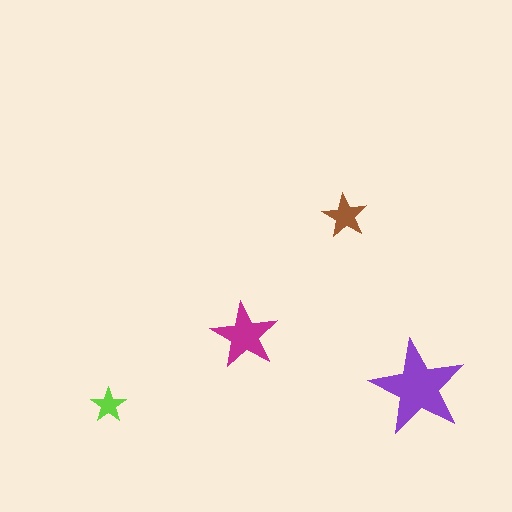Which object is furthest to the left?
The lime star is leftmost.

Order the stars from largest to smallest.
the purple one, the magenta one, the brown one, the lime one.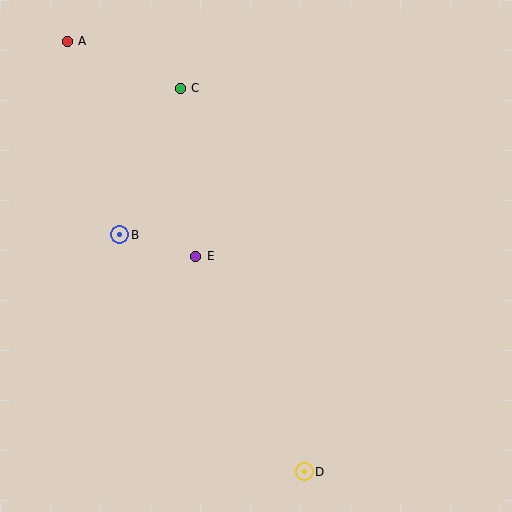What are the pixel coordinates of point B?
Point B is at (120, 235).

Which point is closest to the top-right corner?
Point C is closest to the top-right corner.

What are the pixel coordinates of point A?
Point A is at (67, 41).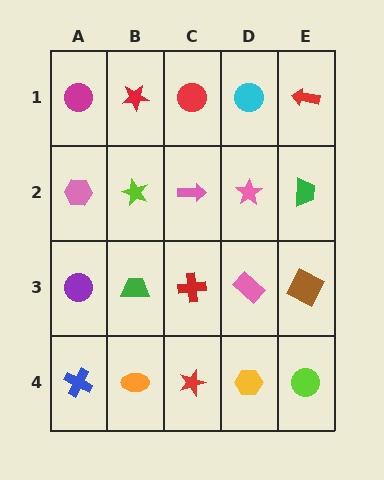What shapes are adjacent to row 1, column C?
A pink arrow (row 2, column C), a red star (row 1, column B), a cyan circle (row 1, column D).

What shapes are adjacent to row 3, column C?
A pink arrow (row 2, column C), a red star (row 4, column C), a green trapezoid (row 3, column B), a pink rectangle (row 3, column D).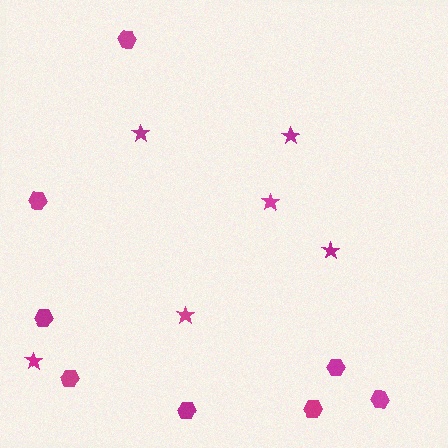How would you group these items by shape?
There are 2 groups: one group of stars (6) and one group of hexagons (8).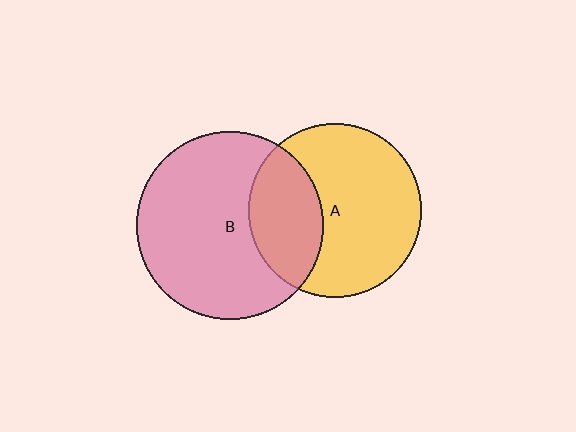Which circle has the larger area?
Circle B (pink).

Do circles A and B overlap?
Yes.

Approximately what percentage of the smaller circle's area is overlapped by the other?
Approximately 30%.